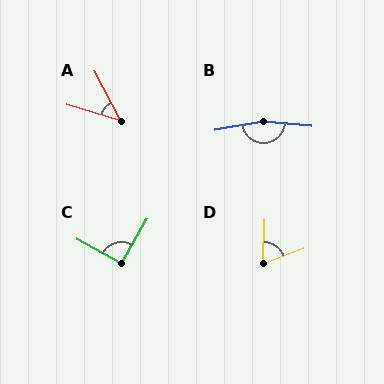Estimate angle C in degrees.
Approximately 91 degrees.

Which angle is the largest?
B, at approximately 165 degrees.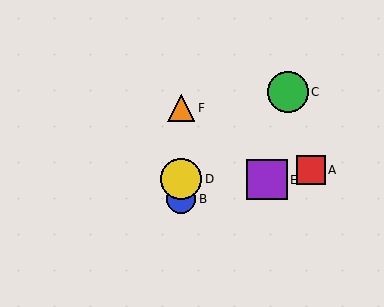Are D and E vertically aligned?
No, D is at x≈181 and E is at x≈267.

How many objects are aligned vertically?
3 objects (B, D, F) are aligned vertically.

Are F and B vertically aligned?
Yes, both are at x≈181.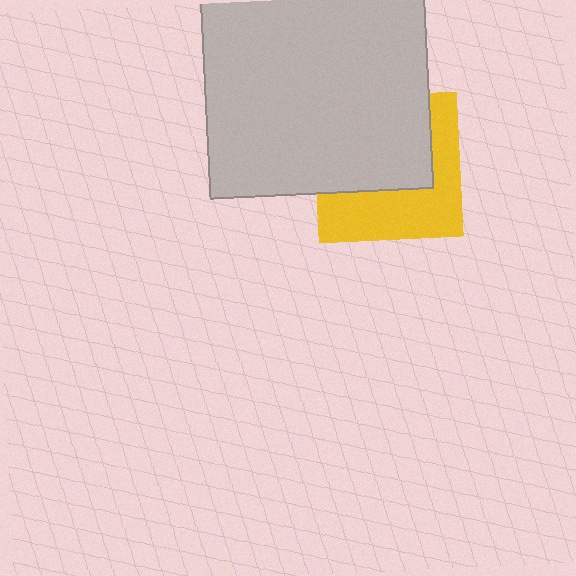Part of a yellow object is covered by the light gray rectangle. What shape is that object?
It is a square.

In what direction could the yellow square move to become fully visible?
The yellow square could move down. That would shift it out from behind the light gray rectangle entirely.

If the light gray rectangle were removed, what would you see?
You would see the complete yellow square.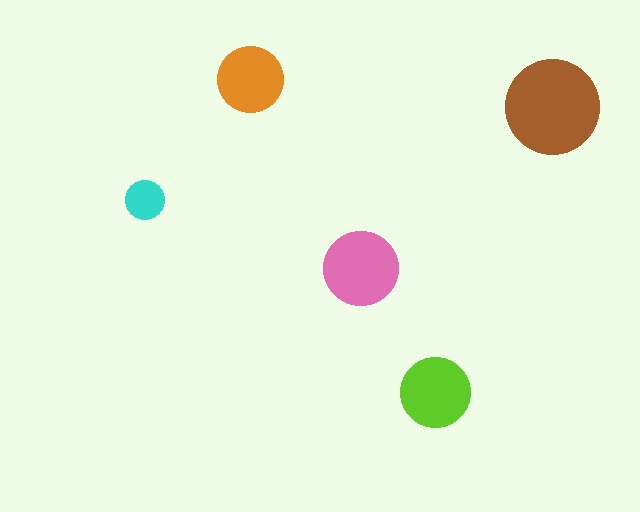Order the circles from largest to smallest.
the brown one, the pink one, the lime one, the orange one, the cyan one.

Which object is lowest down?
The lime circle is bottommost.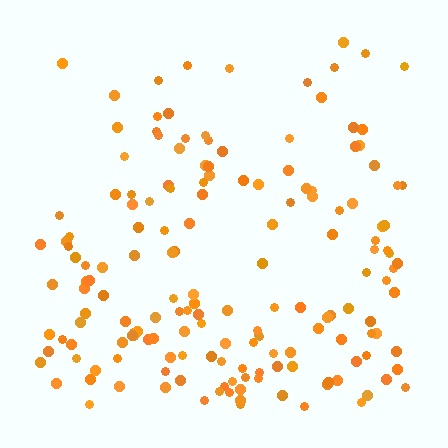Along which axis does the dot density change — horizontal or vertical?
Vertical.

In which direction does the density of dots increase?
From top to bottom, with the bottom side densest.